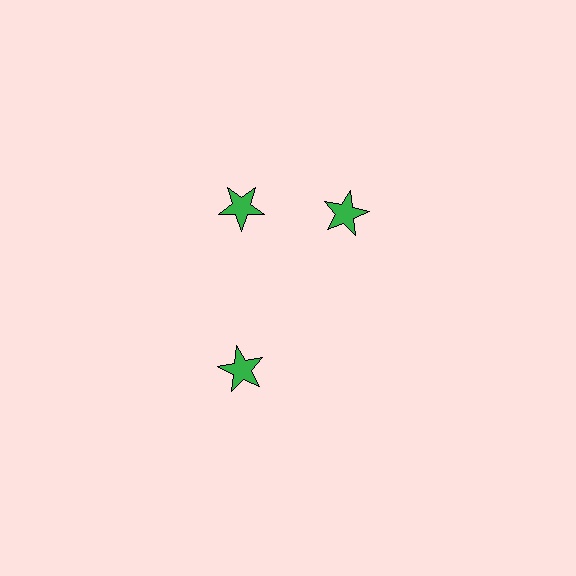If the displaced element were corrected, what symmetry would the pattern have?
It would have 3-fold rotational symmetry — the pattern would map onto itself every 120 degrees.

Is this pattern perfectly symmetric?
No. The 3 green stars are arranged in a ring, but one element near the 3 o'clock position is rotated out of alignment along the ring, breaking the 3-fold rotational symmetry.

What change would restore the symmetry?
The symmetry would be restored by rotating it back into even spacing with its neighbors so that all 3 stars sit at equal angles and equal distance from the center.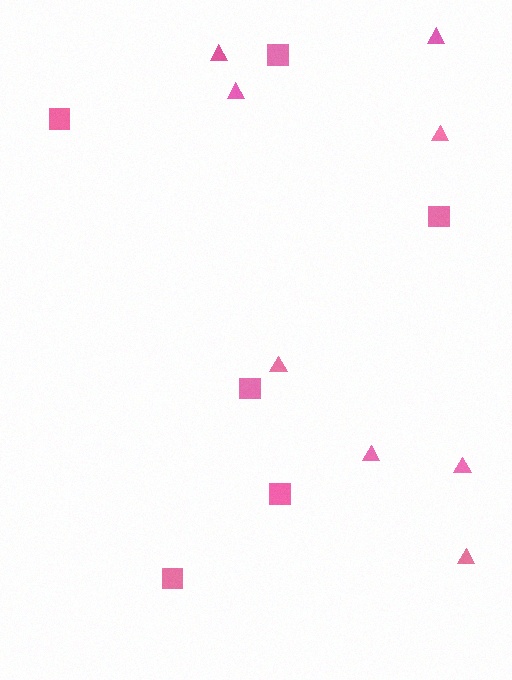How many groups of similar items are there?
There are 2 groups: one group of triangles (8) and one group of squares (6).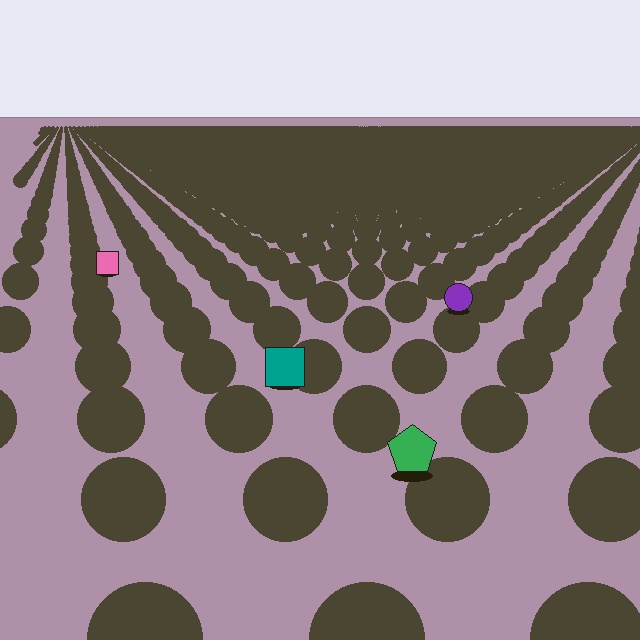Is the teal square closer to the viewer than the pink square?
Yes. The teal square is closer — you can tell from the texture gradient: the ground texture is coarser near it.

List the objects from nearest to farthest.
From nearest to farthest: the green pentagon, the teal square, the purple circle, the pink square.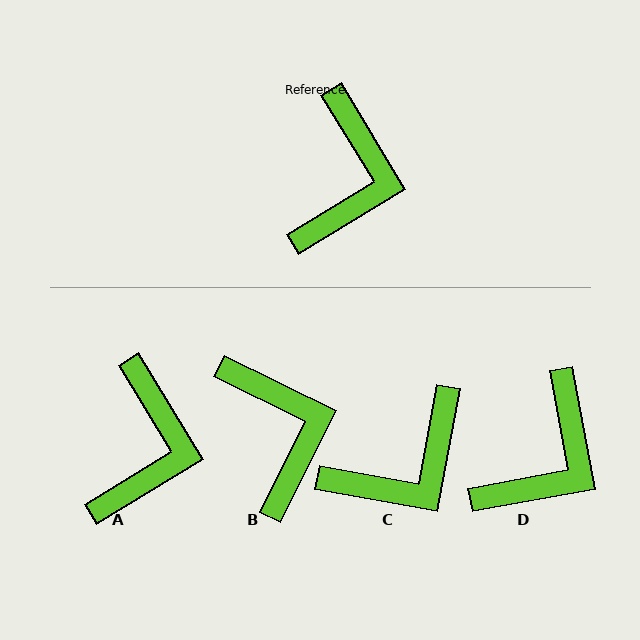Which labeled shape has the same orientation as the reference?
A.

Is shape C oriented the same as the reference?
No, it is off by about 41 degrees.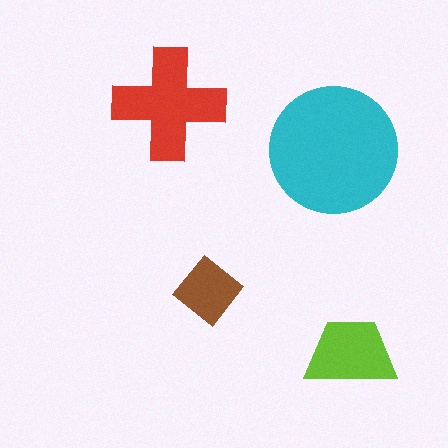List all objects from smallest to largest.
The brown diamond, the lime trapezoid, the red cross, the cyan circle.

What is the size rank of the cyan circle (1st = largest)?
1st.